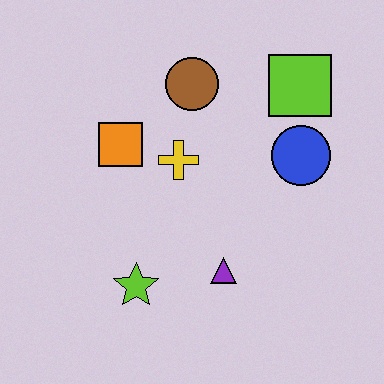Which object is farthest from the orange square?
The lime square is farthest from the orange square.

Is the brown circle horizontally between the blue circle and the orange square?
Yes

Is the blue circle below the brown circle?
Yes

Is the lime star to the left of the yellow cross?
Yes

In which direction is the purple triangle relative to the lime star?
The purple triangle is to the right of the lime star.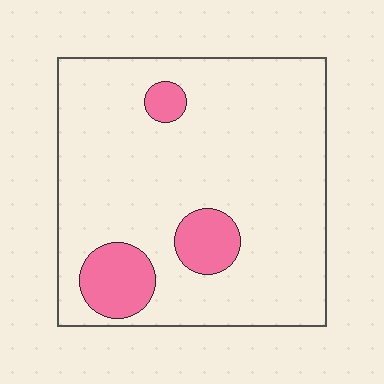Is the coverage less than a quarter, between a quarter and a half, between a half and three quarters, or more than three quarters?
Less than a quarter.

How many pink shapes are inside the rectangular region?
3.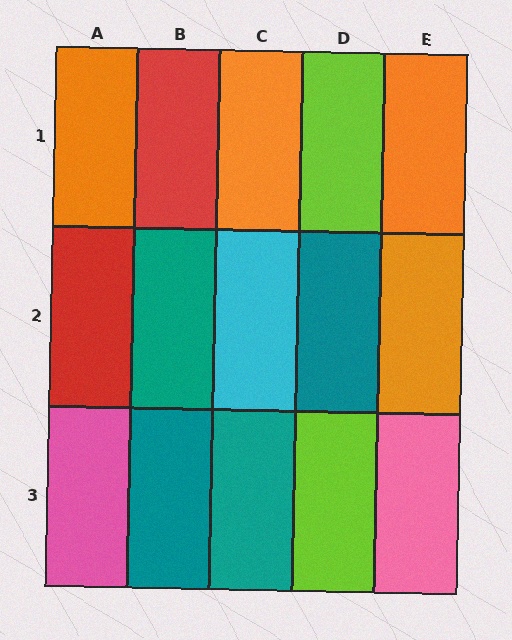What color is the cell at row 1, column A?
Orange.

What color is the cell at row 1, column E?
Orange.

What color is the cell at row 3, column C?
Teal.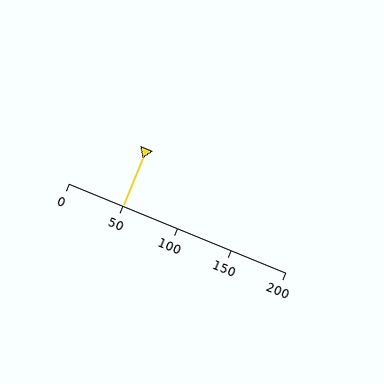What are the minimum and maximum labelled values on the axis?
The axis runs from 0 to 200.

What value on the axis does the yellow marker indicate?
The marker indicates approximately 50.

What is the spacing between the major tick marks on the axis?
The major ticks are spaced 50 apart.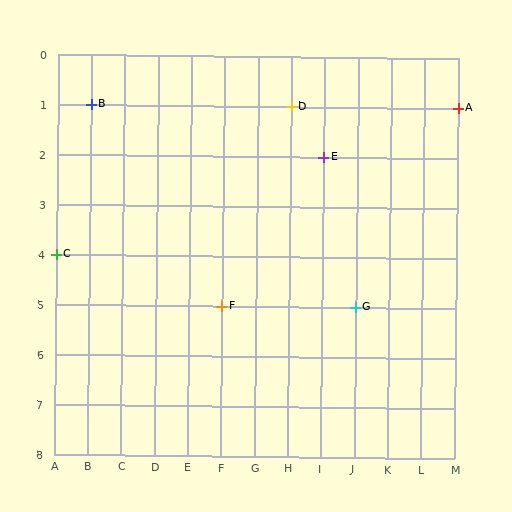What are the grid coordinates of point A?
Point A is at grid coordinates (M, 1).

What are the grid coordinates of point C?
Point C is at grid coordinates (A, 4).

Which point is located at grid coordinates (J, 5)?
Point G is at (J, 5).